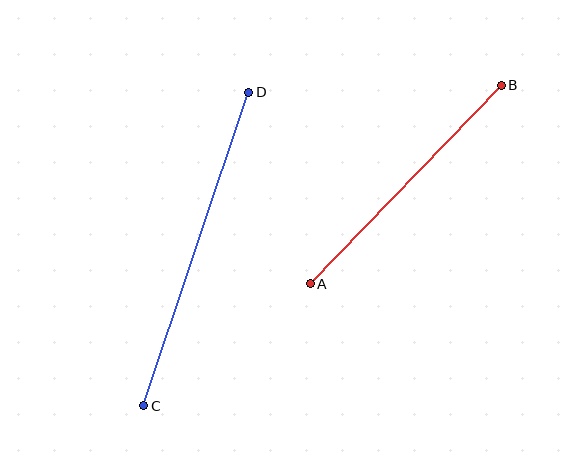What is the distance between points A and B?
The distance is approximately 275 pixels.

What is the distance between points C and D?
The distance is approximately 330 pixels.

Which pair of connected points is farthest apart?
Points C and D are farthest apart.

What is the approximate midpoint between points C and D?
The midpoint is at approximately (196, 249) pixels.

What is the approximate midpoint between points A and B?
The midpoint is at approximately (406, 185) pixels.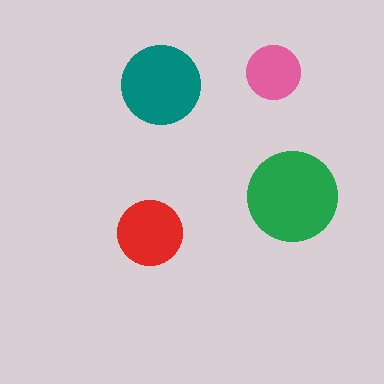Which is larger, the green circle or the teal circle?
The green one.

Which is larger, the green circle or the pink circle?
The green one.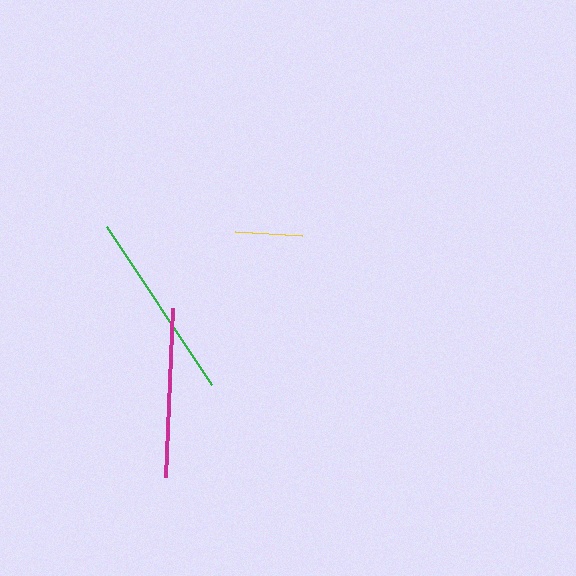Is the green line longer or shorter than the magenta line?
The green line is longer than the magenta line.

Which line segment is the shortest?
The yellow line is the shortest at approximately 66 pixels.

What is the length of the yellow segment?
The yellow segment is approximately 66 pixels long.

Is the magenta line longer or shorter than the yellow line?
The magenta line is longer than the yellow line.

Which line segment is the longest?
The green line is the longest at approximately 189 pixels.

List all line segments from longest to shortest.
From longest to shortest: green, magenta, yellow.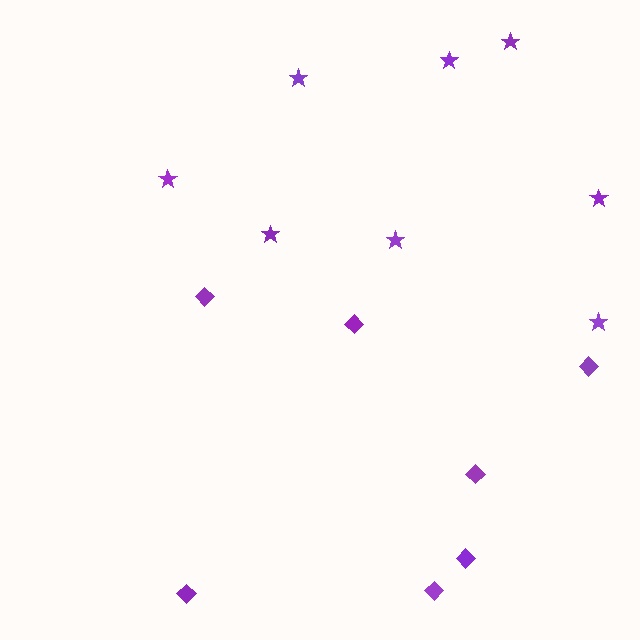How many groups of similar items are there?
There are 2 groups: one group of stars (8) and one group of diamonds (7).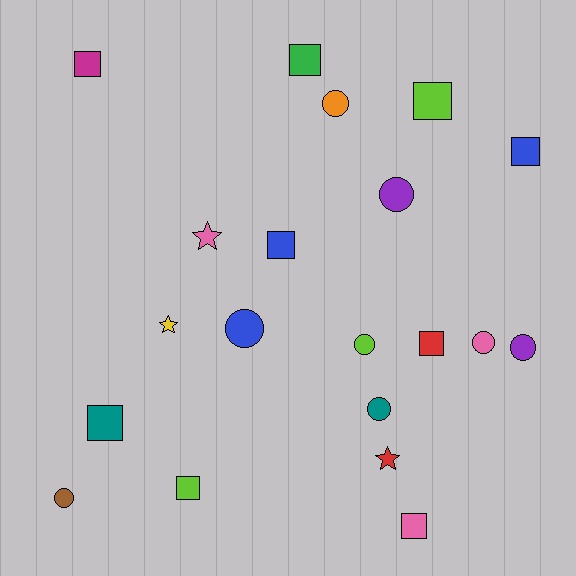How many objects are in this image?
There are 20 objects.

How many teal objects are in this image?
There are 2 teal objects.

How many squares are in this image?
There are 9 squares.